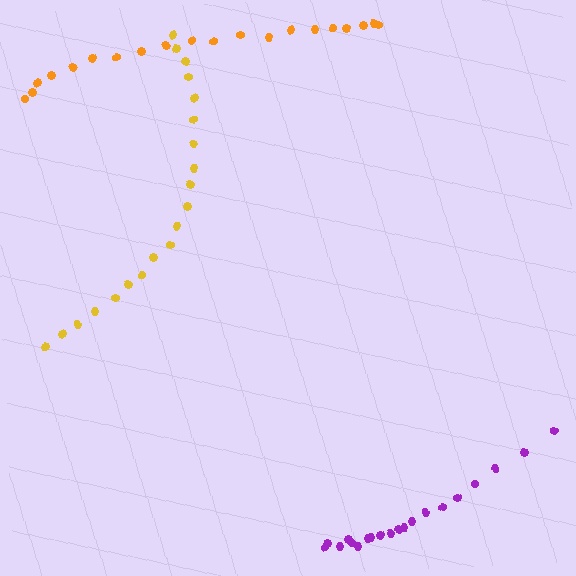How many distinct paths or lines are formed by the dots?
There are 3 distinct paths.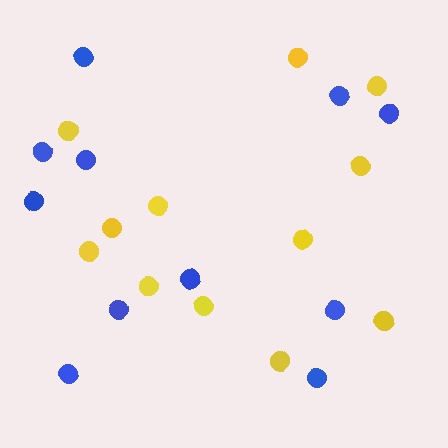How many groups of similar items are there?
There are 2 groups: one group of blue circles (11) and one group of yellow circles (12).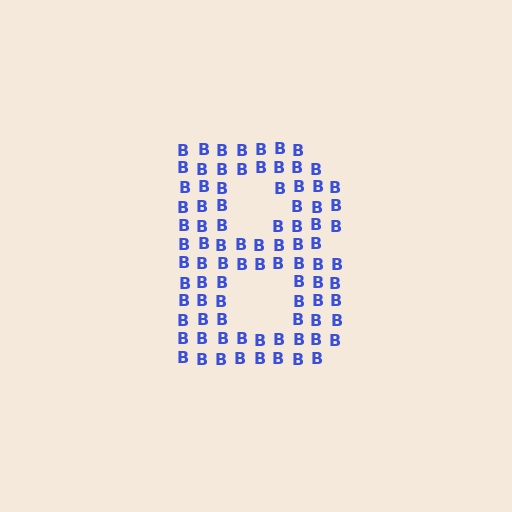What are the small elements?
The small elements are letter B's.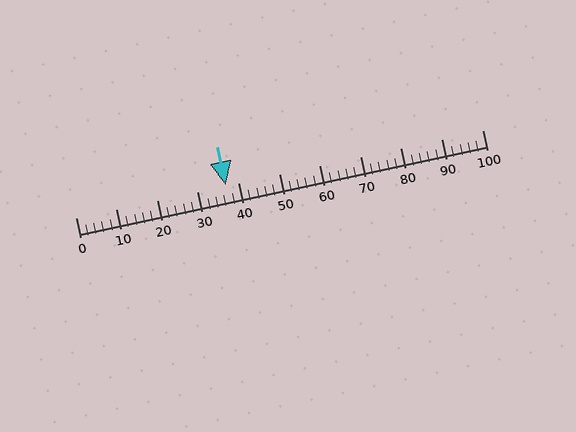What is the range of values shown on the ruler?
The ruler shows values from 0 to 100.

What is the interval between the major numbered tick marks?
The major tick marks are spaced 10 units apart.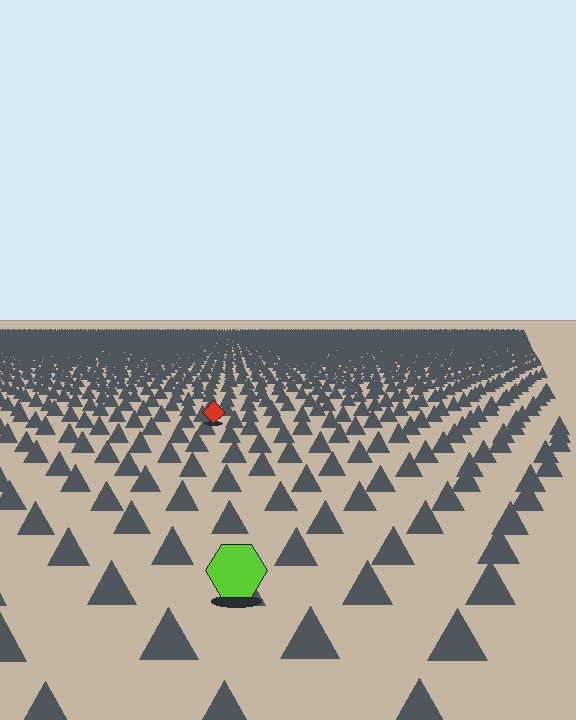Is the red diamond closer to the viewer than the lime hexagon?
No. The lime hexagon is closer — you can tell from the texture gradient: the ground texture is coarser near it.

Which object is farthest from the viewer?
The red diamond is farthest from the viewer. It appears smaller and the ground texture around it is denser.